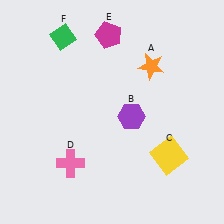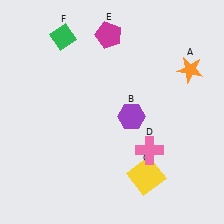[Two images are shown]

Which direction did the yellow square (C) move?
The yellow square (C) moved left.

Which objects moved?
The objects that moved are: the orange star (A), the yellow square (C), the pink cross (D).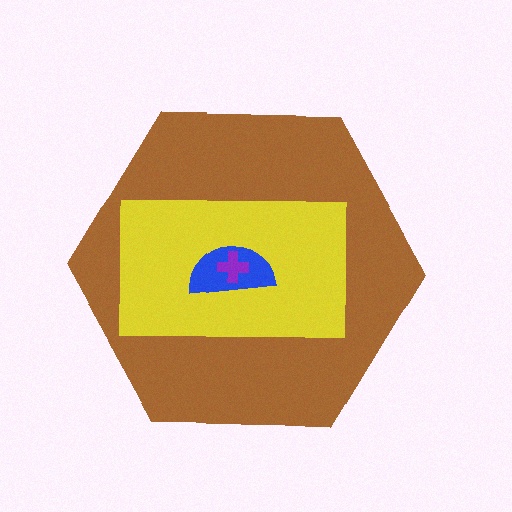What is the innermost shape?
The purple cross.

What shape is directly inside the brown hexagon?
The yellow rectangle.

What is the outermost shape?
The brown hexagon.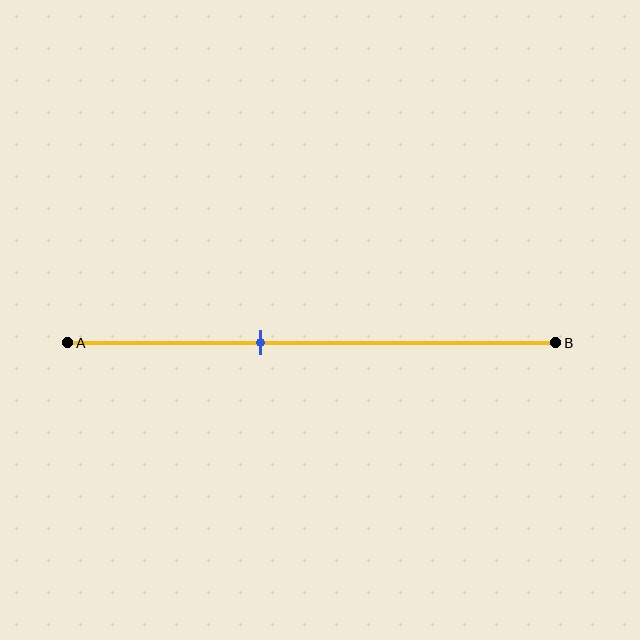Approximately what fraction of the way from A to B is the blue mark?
The blue mark is approximately 40% of the way from A to B.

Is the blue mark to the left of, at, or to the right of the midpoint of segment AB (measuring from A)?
The blue mark is to the left of the midpoint of segment AB.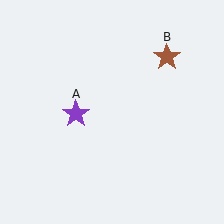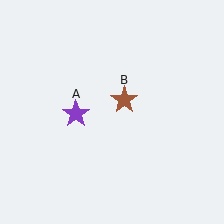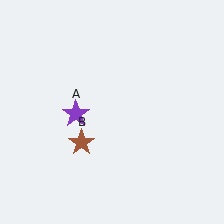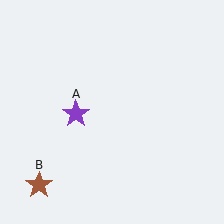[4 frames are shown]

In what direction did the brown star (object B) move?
The brown star (object B) moved down and to the left.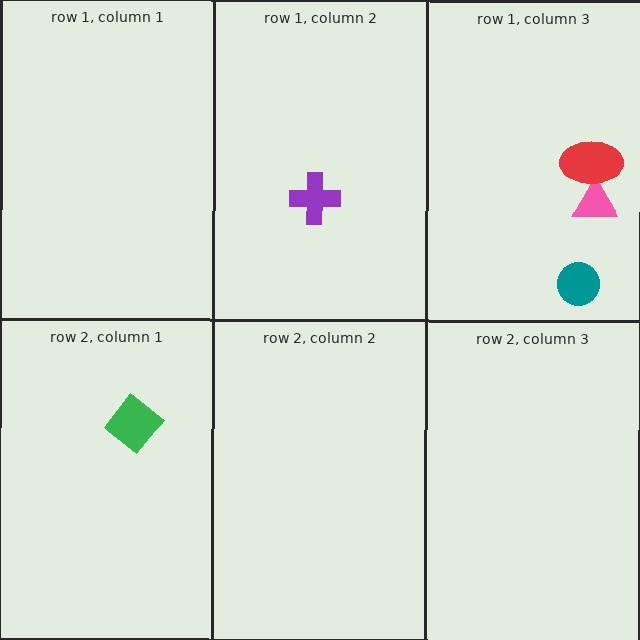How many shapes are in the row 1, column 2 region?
1.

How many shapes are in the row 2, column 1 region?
1.